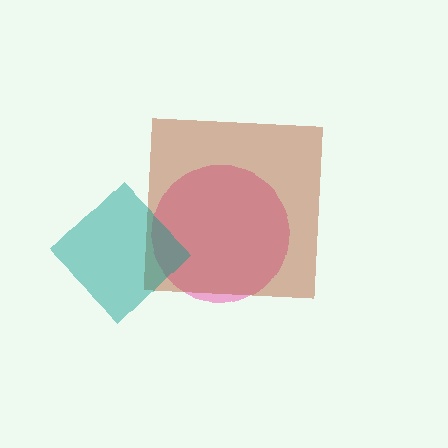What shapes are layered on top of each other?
The layered shapes are: a pink circle, a brown square, a teal diamond.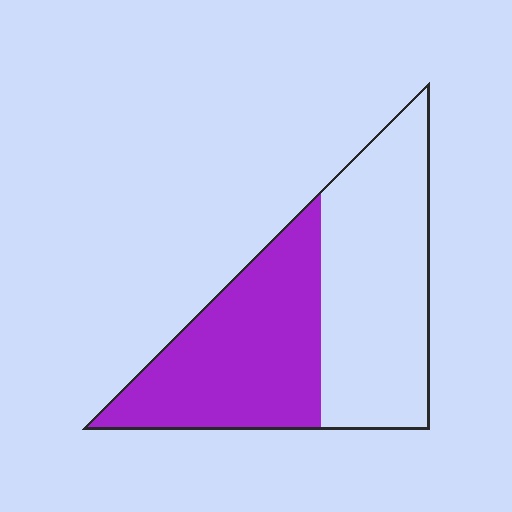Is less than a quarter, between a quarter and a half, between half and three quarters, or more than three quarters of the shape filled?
Between a quarter and a half.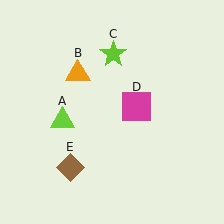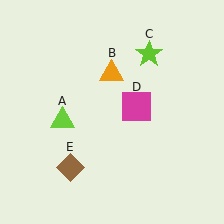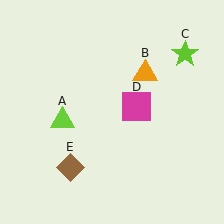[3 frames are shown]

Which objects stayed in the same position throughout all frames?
Lime triangle (object A) and magenta square (object D) and brown diamond (object E) remained stationary.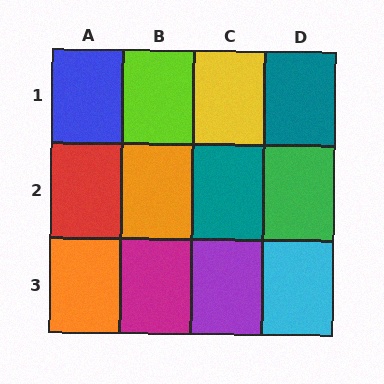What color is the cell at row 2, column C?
Teal.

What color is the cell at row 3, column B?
Magenta.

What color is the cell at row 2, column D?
Green.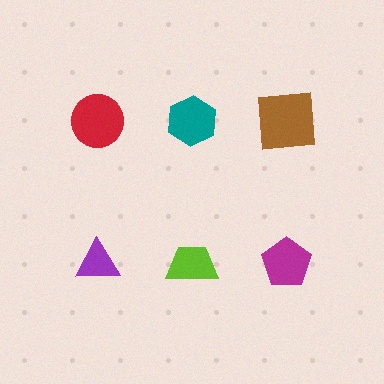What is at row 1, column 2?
A teal hexagon.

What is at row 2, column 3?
A magenta pentagon.